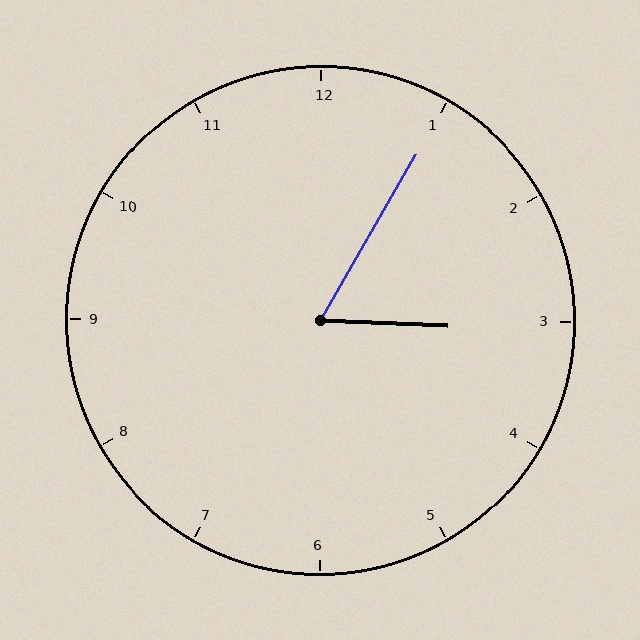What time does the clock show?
3:05.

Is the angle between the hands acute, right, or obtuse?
It is acute.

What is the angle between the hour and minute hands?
Approximately 62 degrees.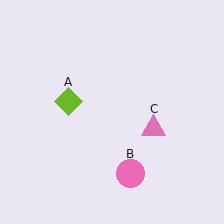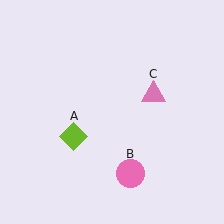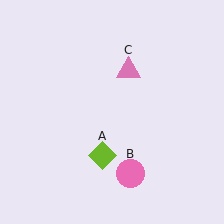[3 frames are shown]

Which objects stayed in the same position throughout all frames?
Pink circle (object B) remained stationary.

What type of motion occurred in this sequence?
The lime diamond (object A), pink triangle (object C) rotated counterclockwise around the center of the scene.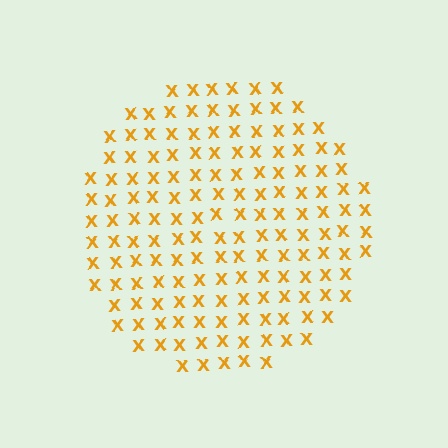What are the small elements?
The small elements are letter X's.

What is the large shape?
The large shape is a circle.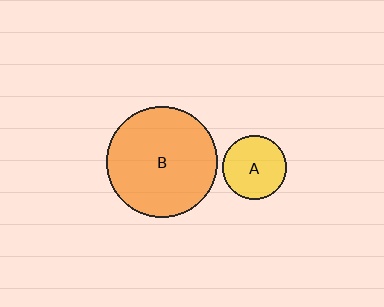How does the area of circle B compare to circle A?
Approximately 3.0 times.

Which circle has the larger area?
Circle B (orange).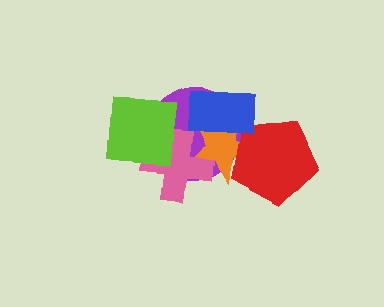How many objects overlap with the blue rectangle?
2 objects overlap with the blue rectangle.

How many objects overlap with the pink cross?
3 objects overlap with the pink cross.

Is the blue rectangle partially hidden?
No, no other shape covers it.